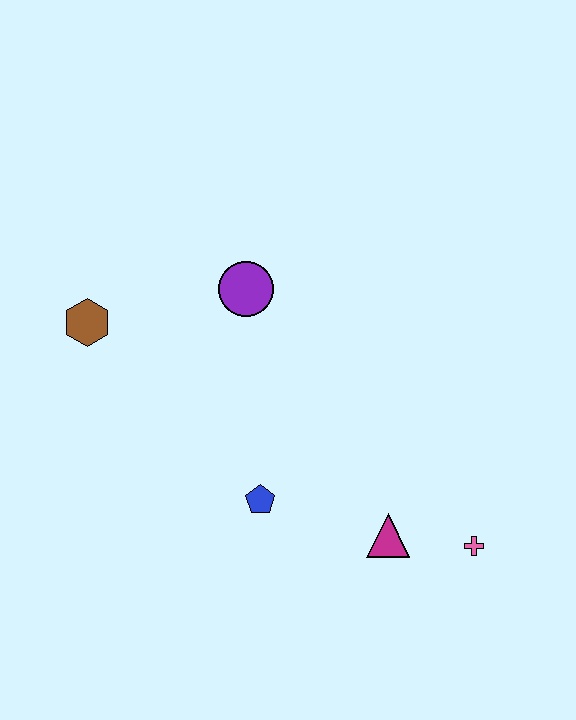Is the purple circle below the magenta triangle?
No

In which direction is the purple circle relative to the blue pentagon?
The purple circle is above the blue pentagon.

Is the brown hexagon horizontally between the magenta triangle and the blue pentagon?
No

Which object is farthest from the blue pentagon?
The brown hexagon is farthest from the blue pentagon.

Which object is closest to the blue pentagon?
The magenta triangle is closest to the blue pentagon.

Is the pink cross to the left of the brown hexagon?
No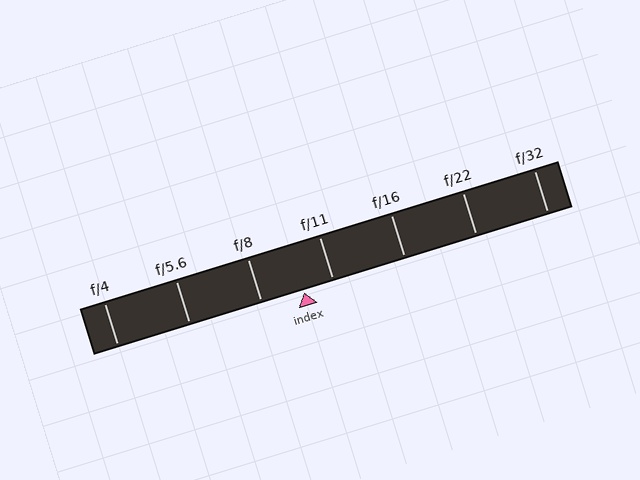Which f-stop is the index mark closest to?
The index mark is closest to f/11.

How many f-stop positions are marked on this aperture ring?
There are 7 f-stop positions marked.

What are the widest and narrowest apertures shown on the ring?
The widest aperture shown is f/4 and the narrowest is f/32.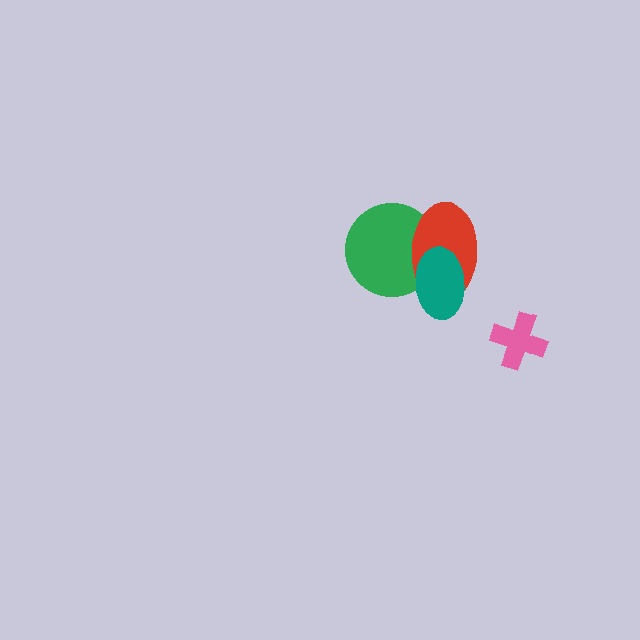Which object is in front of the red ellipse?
The teal ellipse is in front of the red ellipse.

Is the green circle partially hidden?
Yes, it is partially covered by another shape.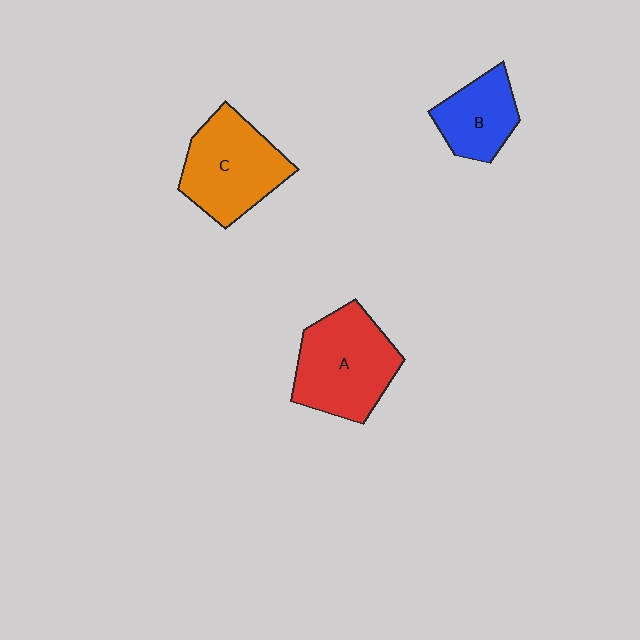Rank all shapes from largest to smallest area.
From largest to smallest: A (red), C (orange), B (blue).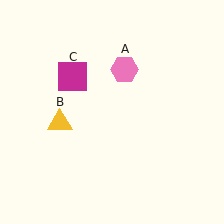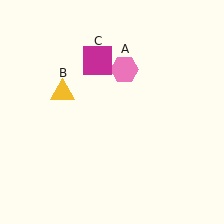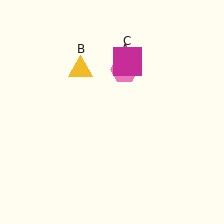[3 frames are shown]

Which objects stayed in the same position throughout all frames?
Pink hexagon (object A) remained stationary.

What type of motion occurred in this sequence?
The yellow triangle (object B), magenta square (object C) rotated clockwise around the center of the scene.